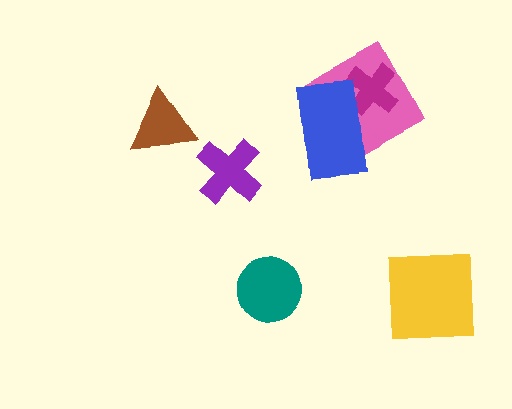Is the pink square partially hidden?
Yes, it is partially covered by another shape.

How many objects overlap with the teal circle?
0 objects overlap with the teal circle.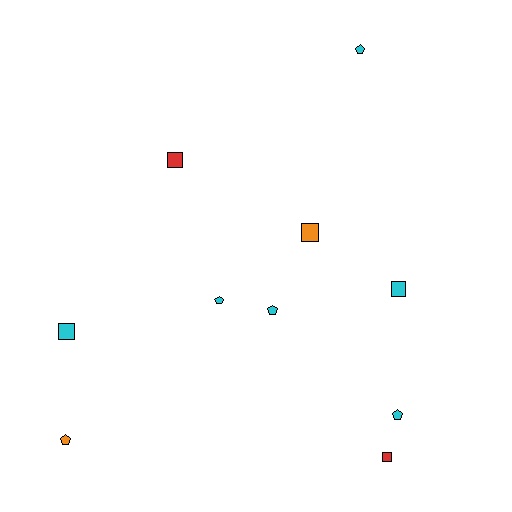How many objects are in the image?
There are 10 objects.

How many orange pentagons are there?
There is 1 orange pentagon.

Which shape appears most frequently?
Square, with 5 objects.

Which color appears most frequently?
Cyan, with 6 objects.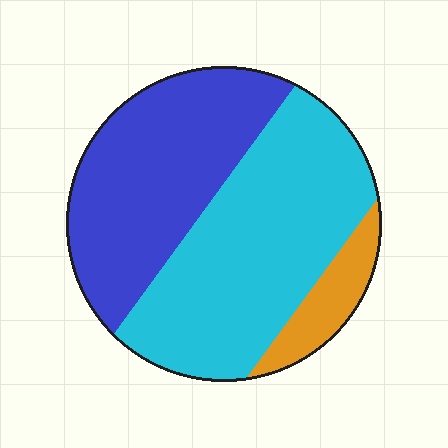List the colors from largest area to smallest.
From largest to smallest: cyan, blue, orange.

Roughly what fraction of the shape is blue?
Blue takes up about two fifths (2/5) of the shape.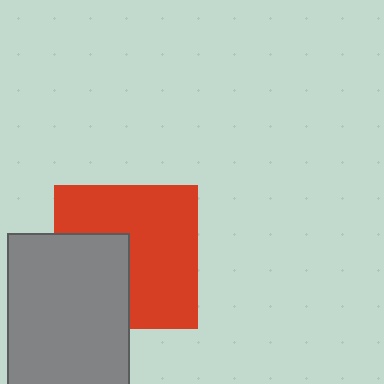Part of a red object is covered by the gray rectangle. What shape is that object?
It is a square.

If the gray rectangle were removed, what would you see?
You would see the complete red square.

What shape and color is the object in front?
The object in front is a gray rectangle.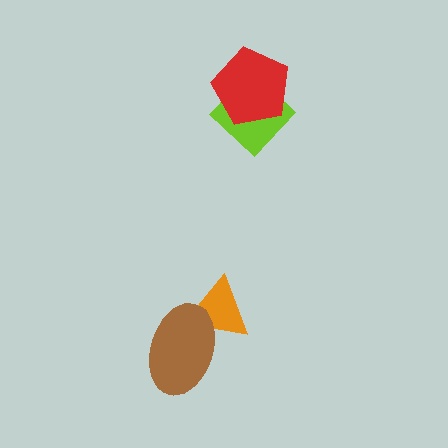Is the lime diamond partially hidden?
Yes, it is partially covered by another shape.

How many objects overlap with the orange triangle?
1 object overlaps with the orange triangle.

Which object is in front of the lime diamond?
The red pentagon is in front of the lime diamond.